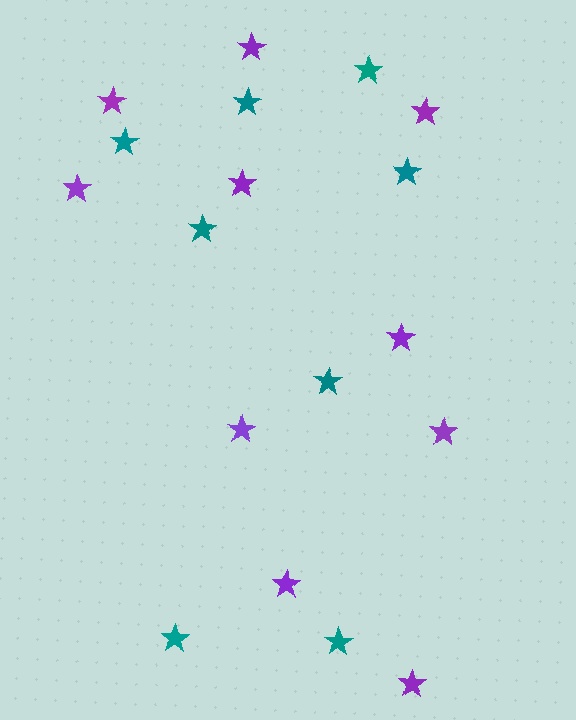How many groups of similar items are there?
There are 2 groups: one group of teal stars (8) and one group of purple stars (10).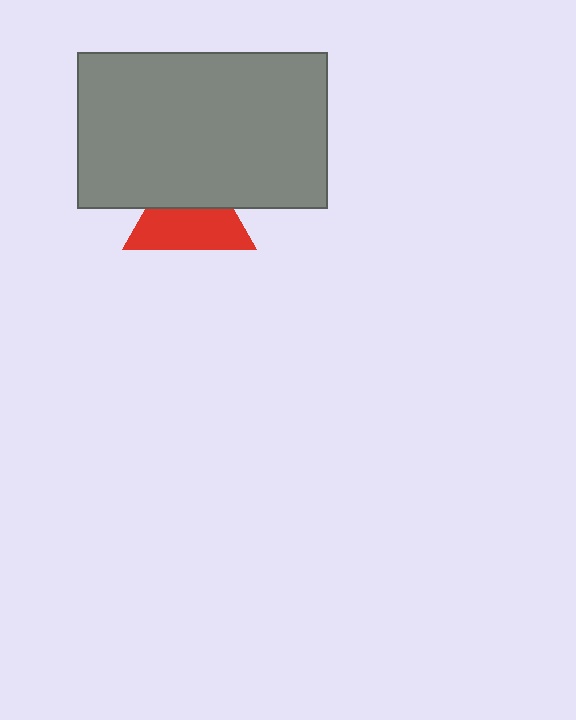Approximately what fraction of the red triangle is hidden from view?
Roughly 44% of the red triangle is hidden behind the gray rectangle.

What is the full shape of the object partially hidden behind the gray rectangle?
The partially hidden object is a red triangle.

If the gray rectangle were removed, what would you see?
You would see the complete red triangle.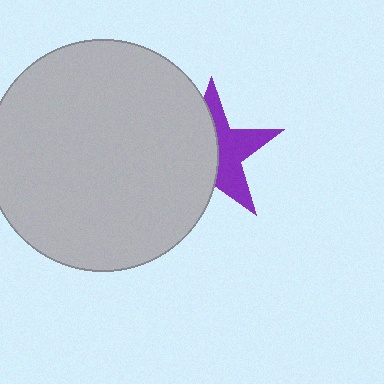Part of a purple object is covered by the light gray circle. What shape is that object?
It is a star.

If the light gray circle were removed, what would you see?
You would see the complete purple star.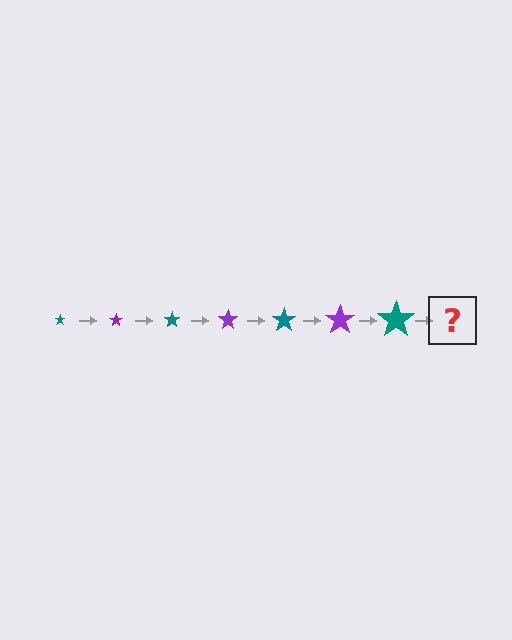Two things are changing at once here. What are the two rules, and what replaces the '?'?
The two rules are that the star grows larger each step and the color cycles through teal and purple. The '?' should be a purple star, larger than the previous one.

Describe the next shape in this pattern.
It should be a purple star, larger than the previous one.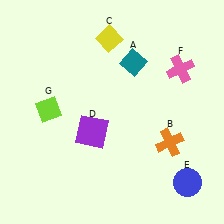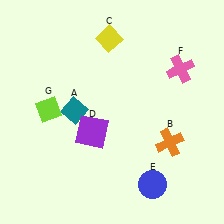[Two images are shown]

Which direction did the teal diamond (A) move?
The teal diamond (A) moved left.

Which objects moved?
The objects that moved are: the teal diamond (A), the blue circle (E).